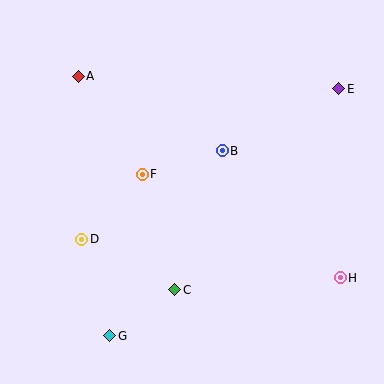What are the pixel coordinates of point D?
Point D is at (82, 239).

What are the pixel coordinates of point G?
Point G is at (110, 336).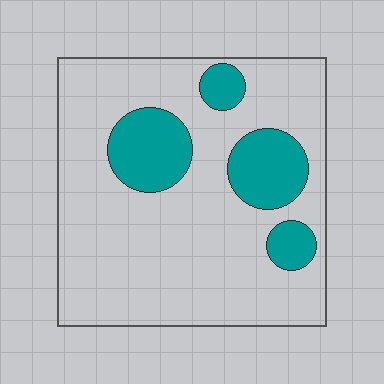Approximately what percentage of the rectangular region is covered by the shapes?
Approximately 20%.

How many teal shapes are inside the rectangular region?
4.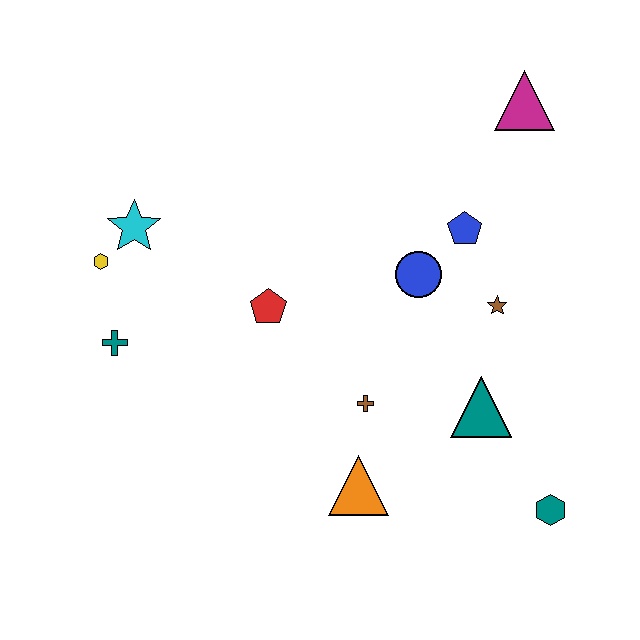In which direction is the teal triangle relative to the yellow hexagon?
The teal triangle is to the right of the yellow hexagon.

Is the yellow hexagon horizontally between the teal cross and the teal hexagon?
No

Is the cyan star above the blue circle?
Yes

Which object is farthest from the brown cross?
The magenta triangle is farthest from the brown cross.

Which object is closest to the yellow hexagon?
The cyan star is closest to the yellow hexagon.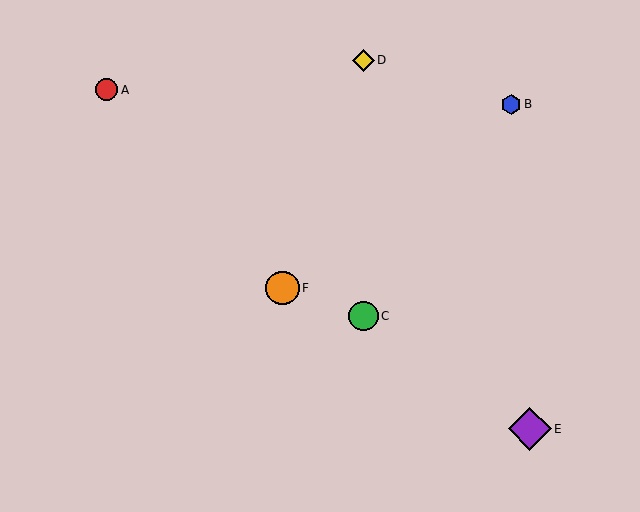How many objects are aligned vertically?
2 objects (C, D) are aligned vertically.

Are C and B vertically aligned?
No, C is at x≈363 and B is at x≈511.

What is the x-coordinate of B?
Object B is at x≈511.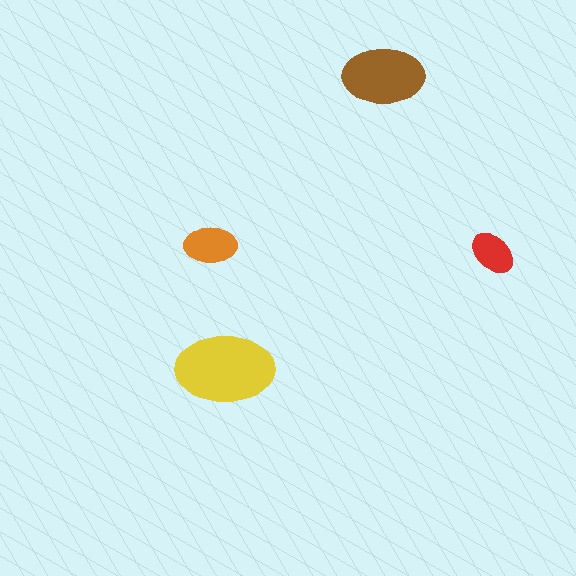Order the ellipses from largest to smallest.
the yellow one, the brown one, the orange one, the red one.